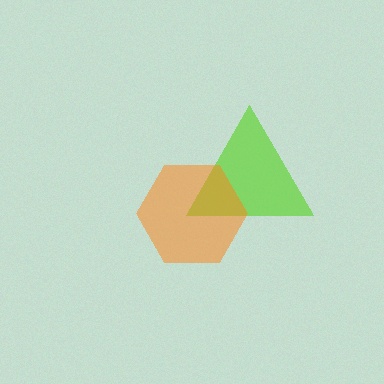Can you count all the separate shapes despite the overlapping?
Yes, there are 2 separate shapes.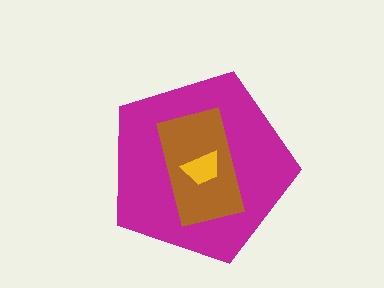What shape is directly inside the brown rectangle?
The yellow trapezoid.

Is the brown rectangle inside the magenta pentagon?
Yes.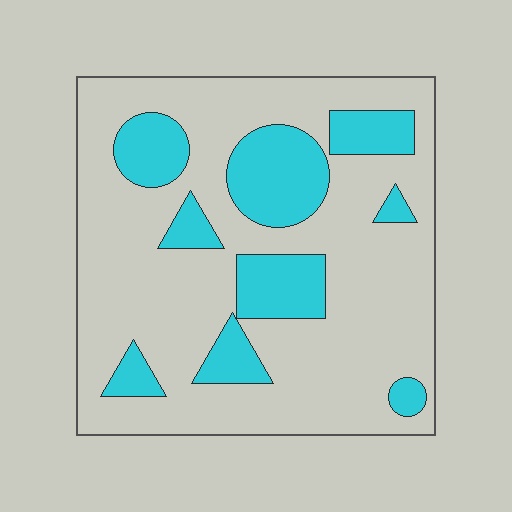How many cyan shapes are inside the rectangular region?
9.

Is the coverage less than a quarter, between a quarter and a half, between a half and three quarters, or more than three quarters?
Less than a quarter.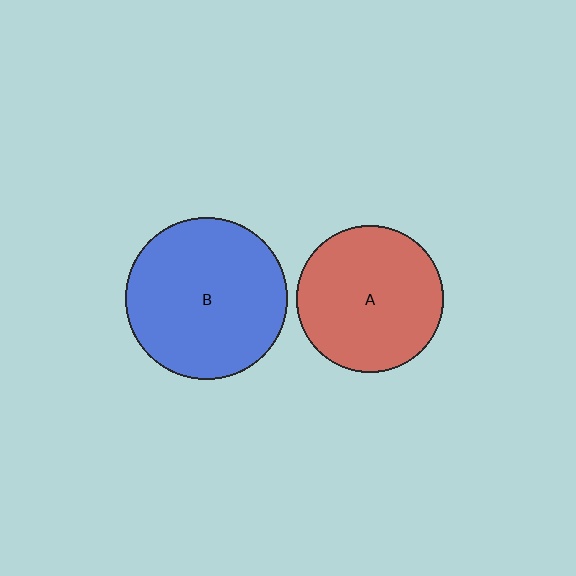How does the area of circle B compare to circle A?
Approximately 1.2 times.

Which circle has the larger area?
Circle B (blue).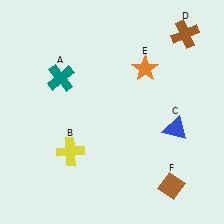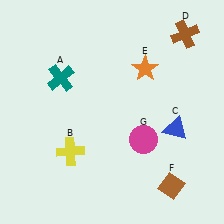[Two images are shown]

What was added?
A magenta circle (G) was added in Image 2.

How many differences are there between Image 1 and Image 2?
There is 1 difference between the two images.